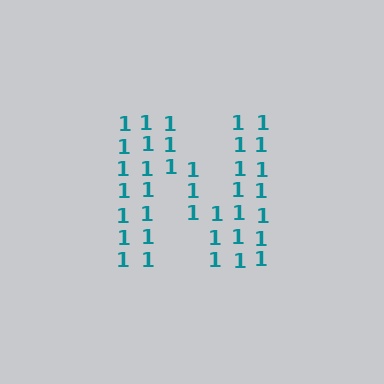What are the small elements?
The small elements are digit 1's.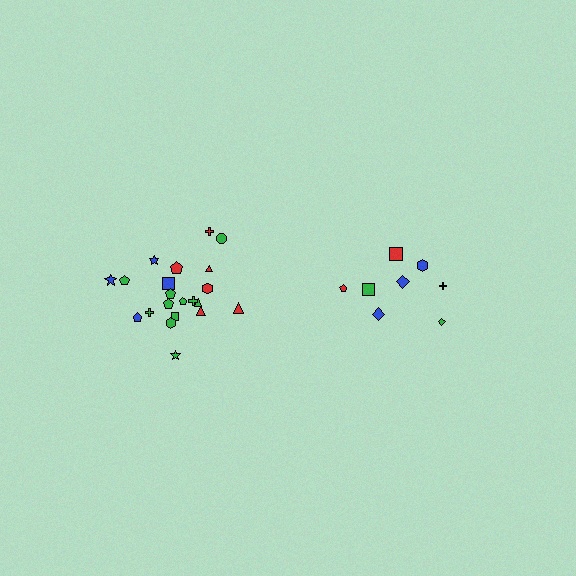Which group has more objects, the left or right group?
The left group.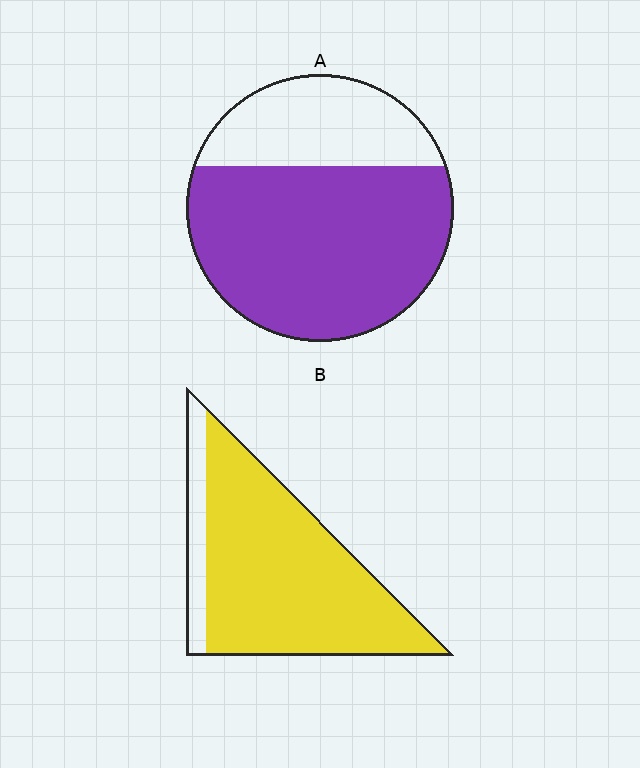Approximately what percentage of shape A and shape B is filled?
A is approximately 70% and B is approximately 85%.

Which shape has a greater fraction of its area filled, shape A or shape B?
Shape B.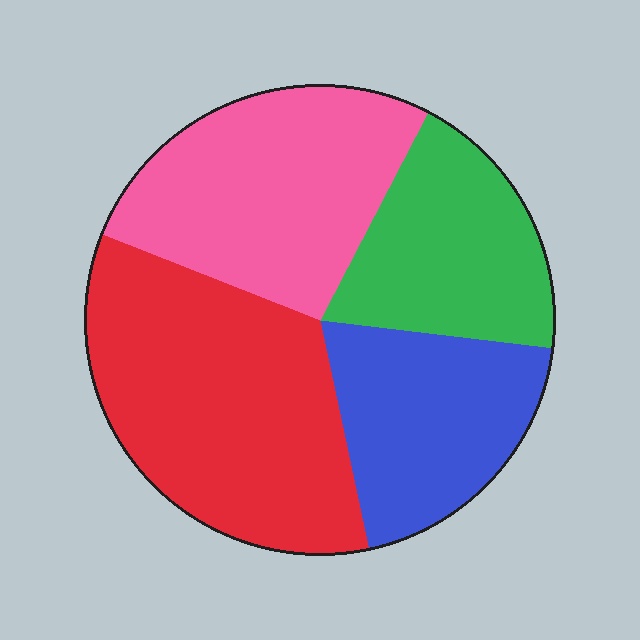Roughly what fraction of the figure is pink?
Pink takes up about one quarter (1/4) of the figure.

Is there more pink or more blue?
Pink.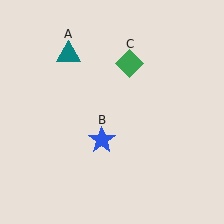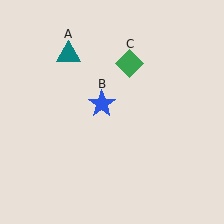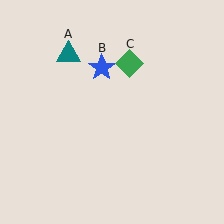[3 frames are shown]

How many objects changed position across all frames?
1 object changed position: blue star (object B).